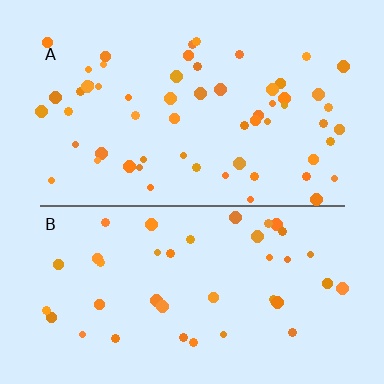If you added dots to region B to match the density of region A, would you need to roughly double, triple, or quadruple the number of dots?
Approximately double.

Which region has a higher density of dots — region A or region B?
A (the top).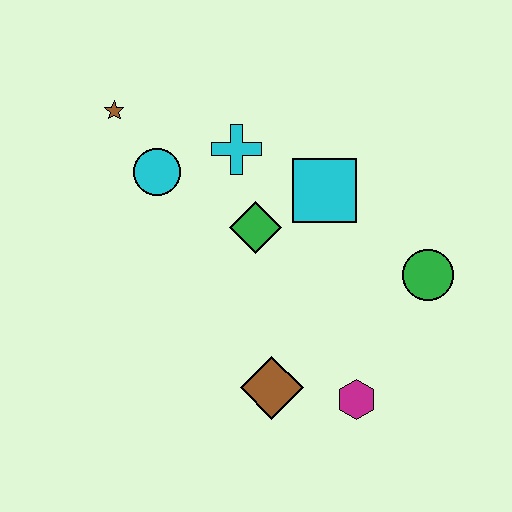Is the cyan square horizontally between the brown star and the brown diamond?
No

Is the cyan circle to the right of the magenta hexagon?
No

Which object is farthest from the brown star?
The magenta hexagon is farthest from the brown star.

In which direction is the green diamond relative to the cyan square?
The green diamond is to the left of the cyan square.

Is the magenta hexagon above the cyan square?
No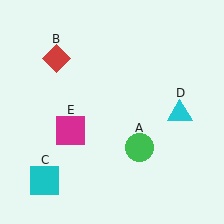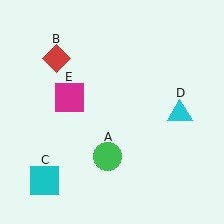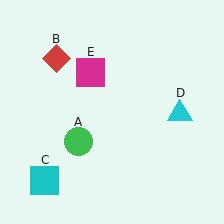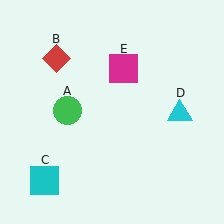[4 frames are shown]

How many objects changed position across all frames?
2 objects changed position: green circle (object A), magenta square (object E).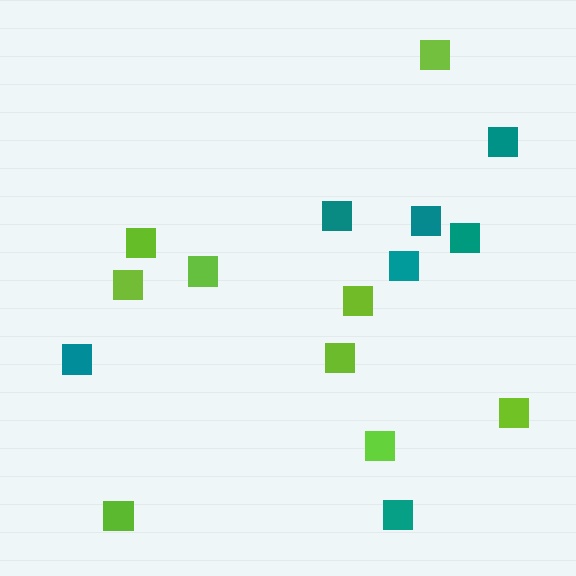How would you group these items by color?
There are 2 groups: one group of lime squares (9) and one group of teal squares (7).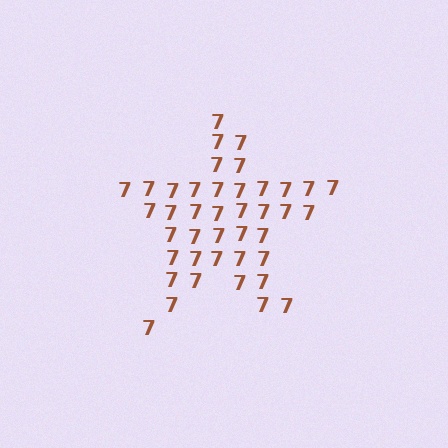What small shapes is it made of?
It is made of small digit 7's.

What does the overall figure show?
The overall figure shows a star.